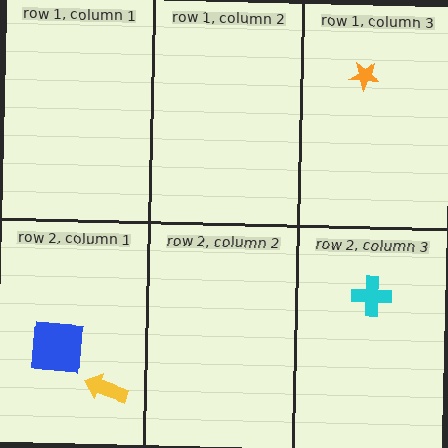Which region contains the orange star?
The row 1, column 3 region.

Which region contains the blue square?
The row 2, column 1 region.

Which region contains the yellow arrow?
The row 2, column 1 region.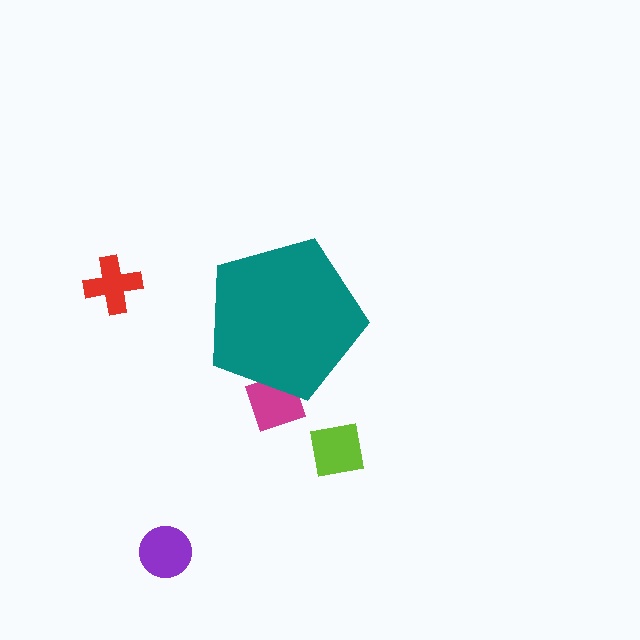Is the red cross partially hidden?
No, the red cross is fully visible.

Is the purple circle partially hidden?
No, the purple circle is fully visible.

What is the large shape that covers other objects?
A teal pentagon.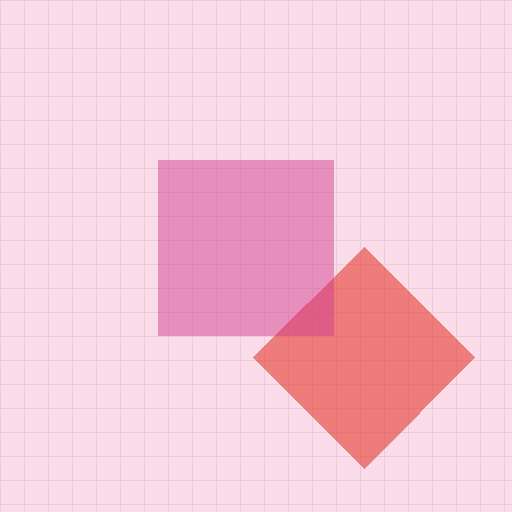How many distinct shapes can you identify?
There are 2 distinct shapes: a red diamond, a magenta square.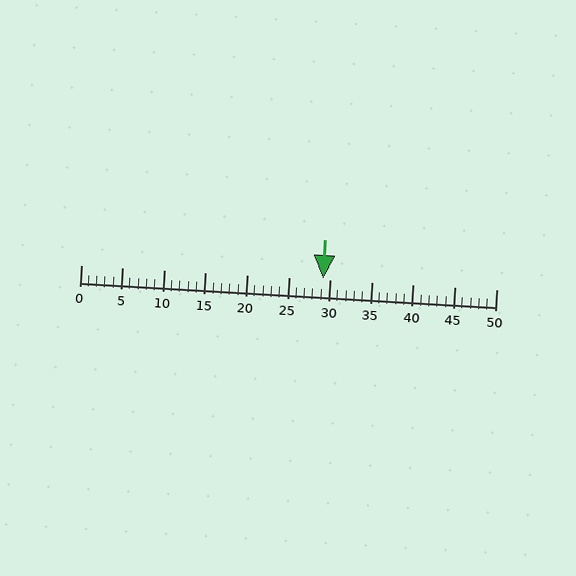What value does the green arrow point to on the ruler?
The green arrow points to approximately 29.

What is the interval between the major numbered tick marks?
The major tick marks are spaced 5 units apart.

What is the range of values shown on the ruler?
The ruler shows values from 0 to 50.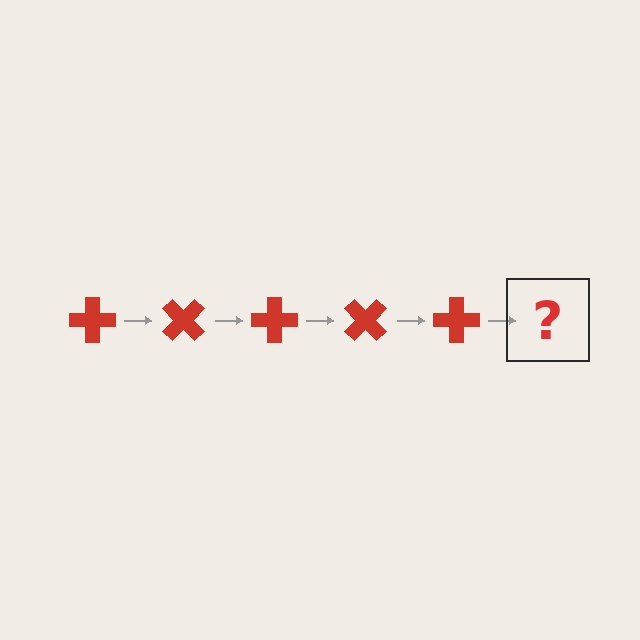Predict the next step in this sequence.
The next step is a red cross rotated 225 degrees.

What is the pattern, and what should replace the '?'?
The pattern is that the cross rotates 45 degrees each step. The '?' should be a red cross rotated 225 degrees.